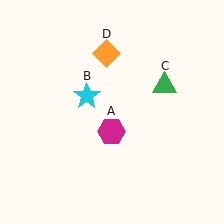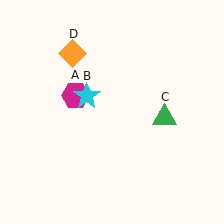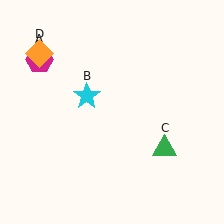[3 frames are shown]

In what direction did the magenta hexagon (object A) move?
The magenta hexagon (object A) moved up and to the left.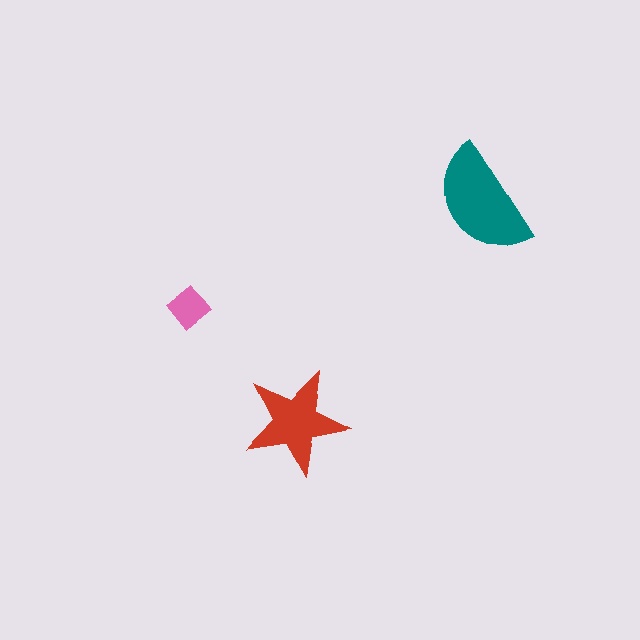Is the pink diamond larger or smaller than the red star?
Smaller.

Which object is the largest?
The teal semicircle.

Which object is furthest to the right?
The teal semicircle is rightmost.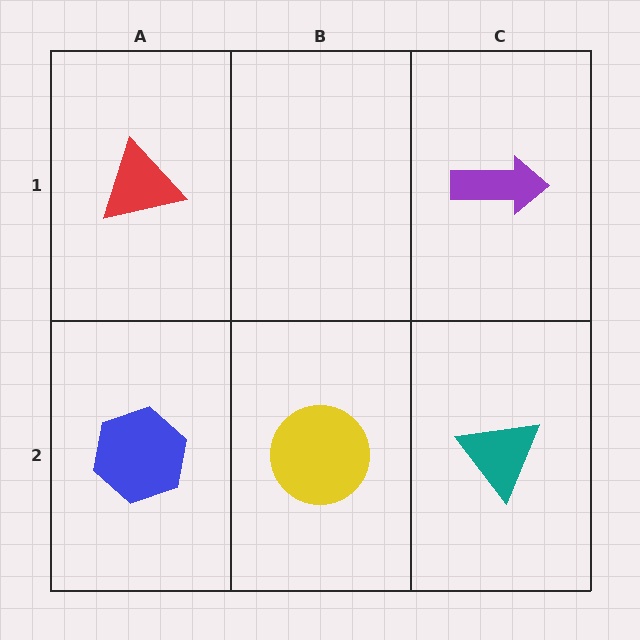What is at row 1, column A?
A red triangle.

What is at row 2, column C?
A teal triangle.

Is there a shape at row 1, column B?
No, that cell is empty.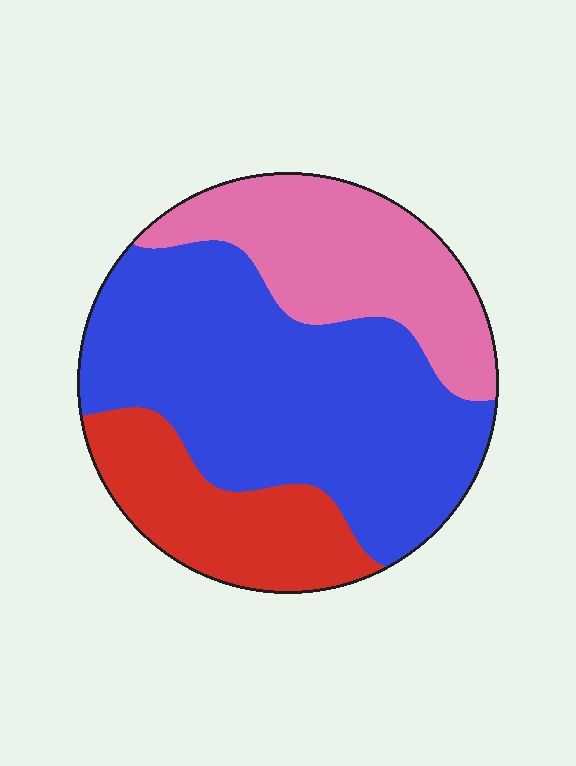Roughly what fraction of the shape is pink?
Pink takes up about one quarter (1/4) of the shape.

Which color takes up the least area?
Red, at roughly 20%.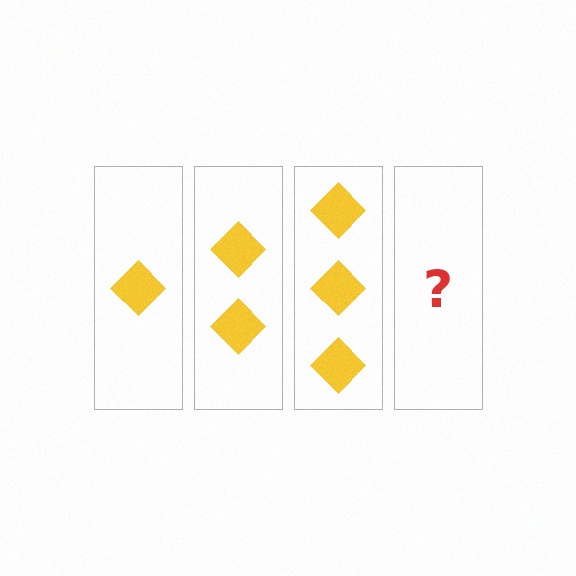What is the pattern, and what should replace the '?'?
The pattern is that each step adds one more diamond. The '?' should be 4 diamonds.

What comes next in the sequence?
The next element should be 4 diamonds.